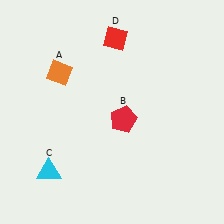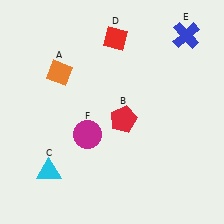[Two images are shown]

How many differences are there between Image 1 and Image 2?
There are 2 differences between the two images.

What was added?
A blue cross (E), a magenta circle (F) were added in Image 2.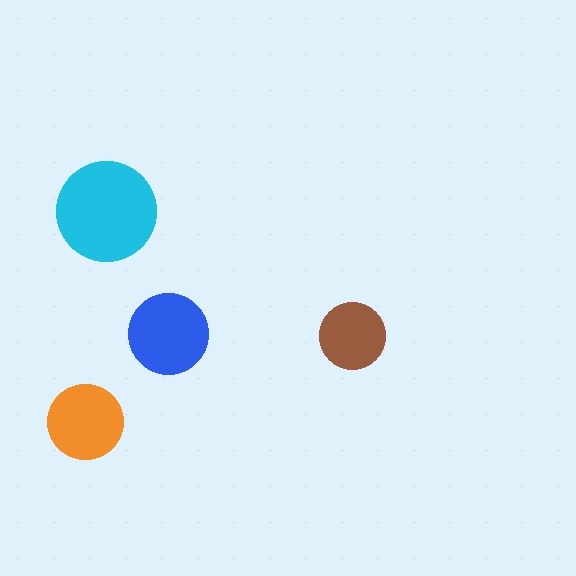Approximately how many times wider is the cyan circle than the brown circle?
About 1.5 times wider.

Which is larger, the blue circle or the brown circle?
The blue one.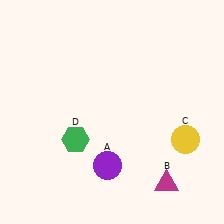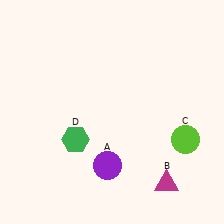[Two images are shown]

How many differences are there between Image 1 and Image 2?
There is 1 difference between the two images.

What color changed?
The circle (C) changed from yellow in Image 1 to lime in Image 2.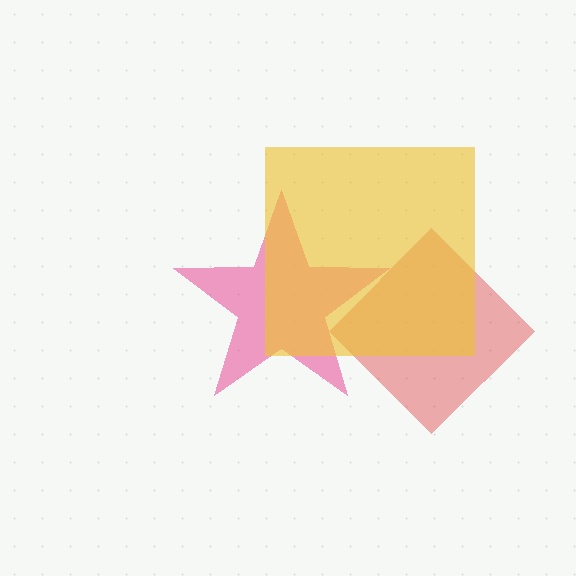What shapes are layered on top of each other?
The layered shapes are: a pink star, a red diamond, a yellow square.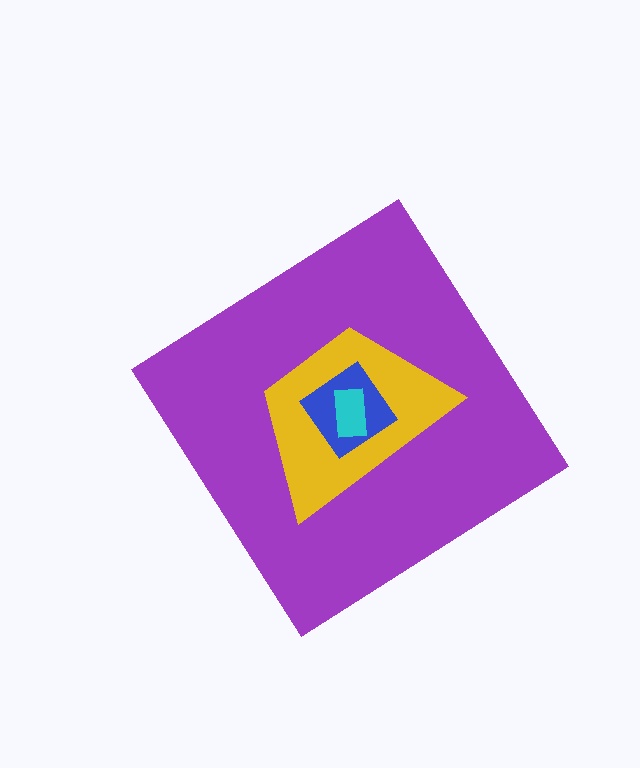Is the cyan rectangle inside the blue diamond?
Yes.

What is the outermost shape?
The purple diamond.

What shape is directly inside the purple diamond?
The yellow trapezoid.